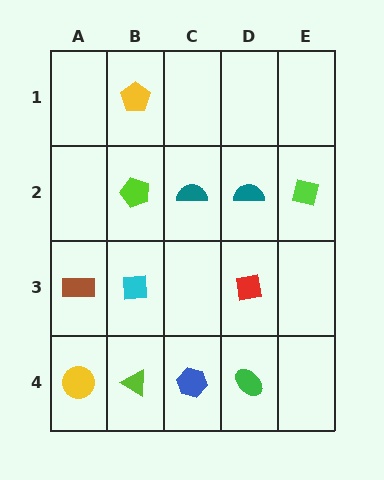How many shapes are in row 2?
4 shapes.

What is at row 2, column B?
A lime pentagon.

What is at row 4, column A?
A yellow circle.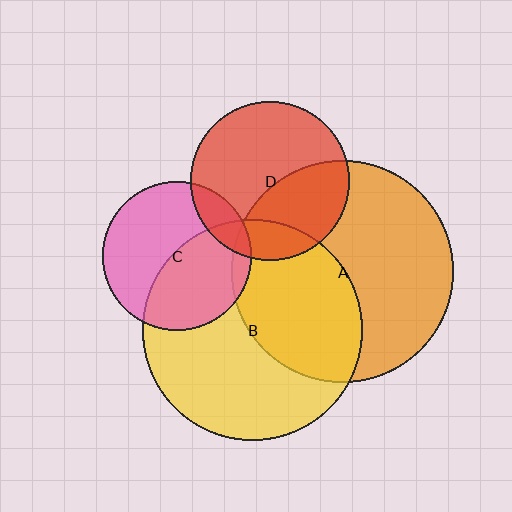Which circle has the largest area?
Circle A (orange).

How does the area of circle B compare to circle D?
Approximately 1.9 times.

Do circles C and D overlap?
Yes.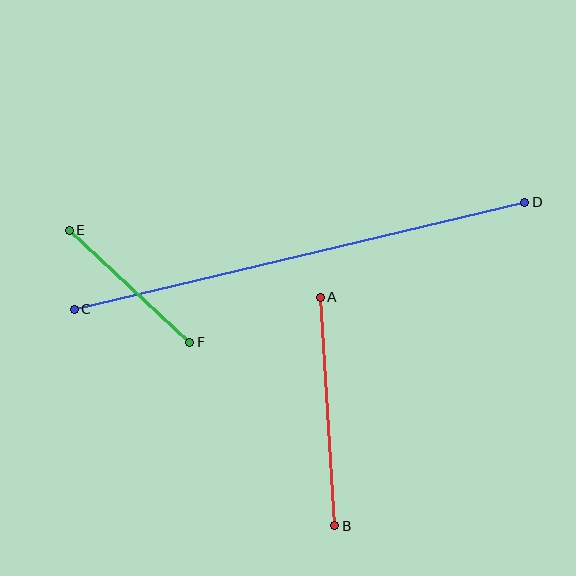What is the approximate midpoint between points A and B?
The midpoint is at approximately (328, 412) pixels.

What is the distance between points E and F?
The distance is approximately 165 pixels.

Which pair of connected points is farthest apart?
Points C and D are farthest apart.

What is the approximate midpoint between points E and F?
The midpoint is at approximately (130, 286) pixels.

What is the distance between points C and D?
The distance is approximately 463 pixels.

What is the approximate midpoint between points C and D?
The midpoint is at approximately (300, 256) pixels.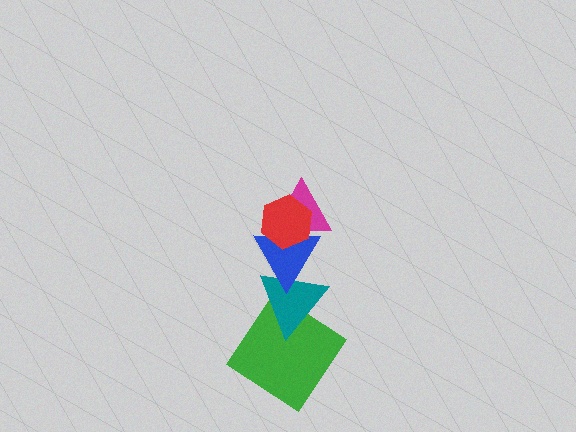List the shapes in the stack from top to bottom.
From top to bottom: the red hexagon, the magenta triangle, the blue triangle, the teal triangle, the green diamond.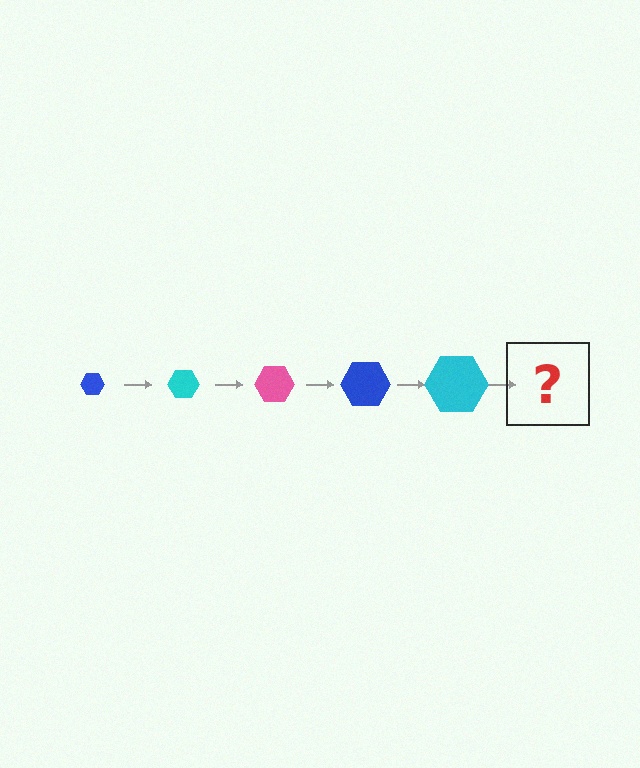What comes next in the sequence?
The next element should be a pink hexagon, larger than the previous one.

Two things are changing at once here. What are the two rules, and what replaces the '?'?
The two rules are that the hexagon grows larger each step and the color cycles through blue, cyan, and pink. The '?' should be a pink hexagon, larger than the previous one.